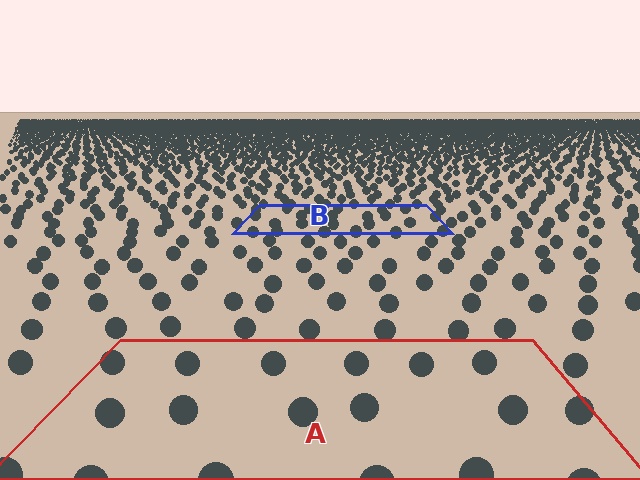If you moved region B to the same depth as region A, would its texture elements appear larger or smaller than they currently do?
They would appear larger. At a closer depth, the same texture elements are projected at a bigger on-screen size.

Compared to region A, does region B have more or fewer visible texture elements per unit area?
Region B has more texture elements per unit area — they are packed more densely because it is farther away.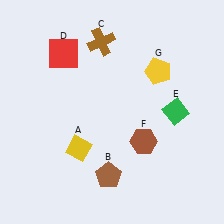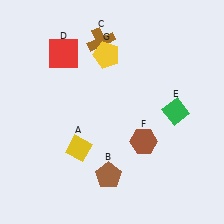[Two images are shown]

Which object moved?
The yellow pentagon (G) moved left.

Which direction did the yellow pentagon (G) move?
The yellow pentagon (G) moved left.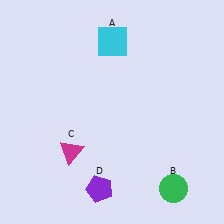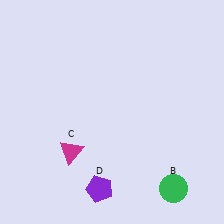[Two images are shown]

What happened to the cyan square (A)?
The cyan square (A) was removed in Image 2. It was in the top-right area of Image 1.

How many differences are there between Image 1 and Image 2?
There is 1 difference between the two images.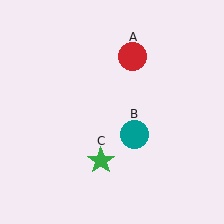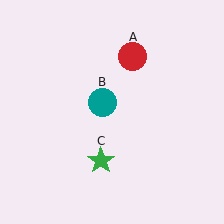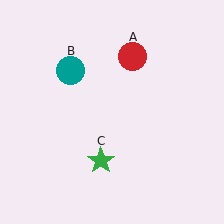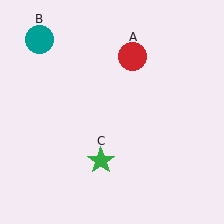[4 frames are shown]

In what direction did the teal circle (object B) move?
The teal circle (object B) moved up and to the left.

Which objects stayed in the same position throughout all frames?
Red circle (object A) and green star (object C) remained stationary.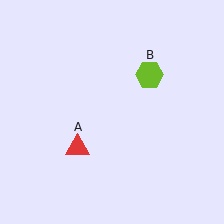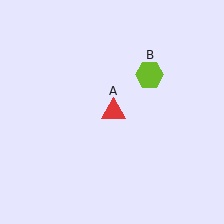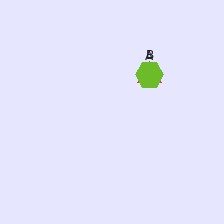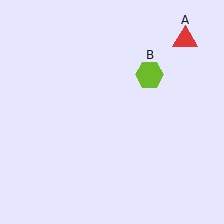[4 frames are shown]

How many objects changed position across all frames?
1 object changed position: red triangle (object A).